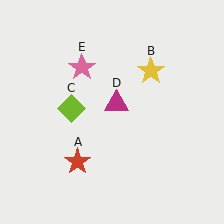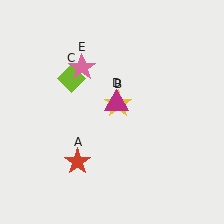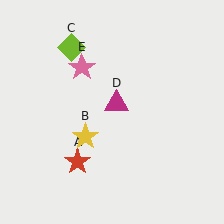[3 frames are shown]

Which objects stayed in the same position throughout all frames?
Red star (object A) and magenta triangle (object D) and pink star (object E) remained stationary.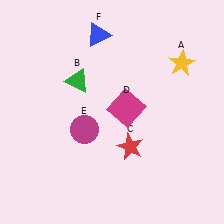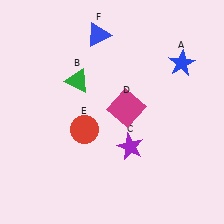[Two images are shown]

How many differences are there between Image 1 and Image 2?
There are 3 differences between the two images.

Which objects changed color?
A changed from yellow to blue. C changed from red to purple. E changed from magenta to red.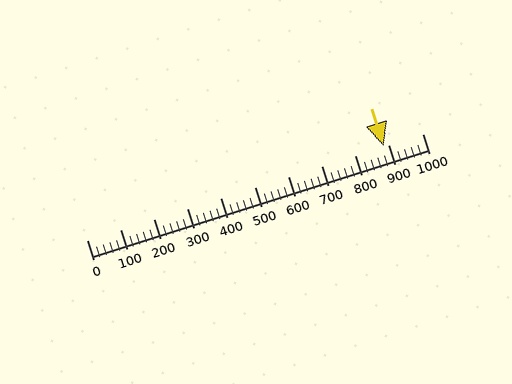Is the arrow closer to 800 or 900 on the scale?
The arrow is closer to 900.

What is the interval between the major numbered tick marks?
The major tick marks are spaced 100 units apart.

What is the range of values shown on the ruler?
The ruler shows values from 0 to 1000.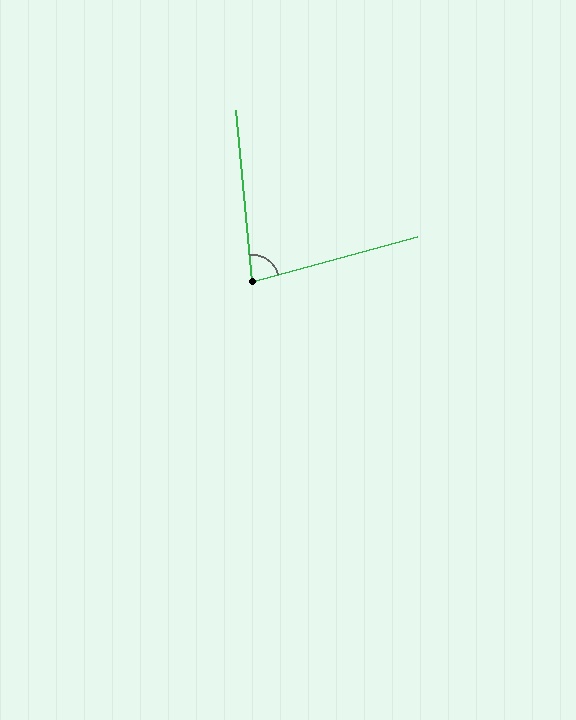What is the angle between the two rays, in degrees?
Approximately 80 degrees.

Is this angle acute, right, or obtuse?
It is acute.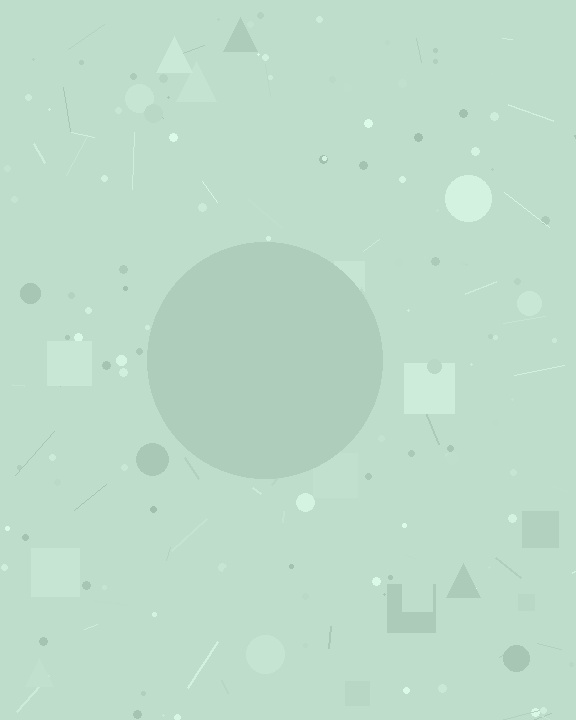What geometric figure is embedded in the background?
A circle is embedded in the background.